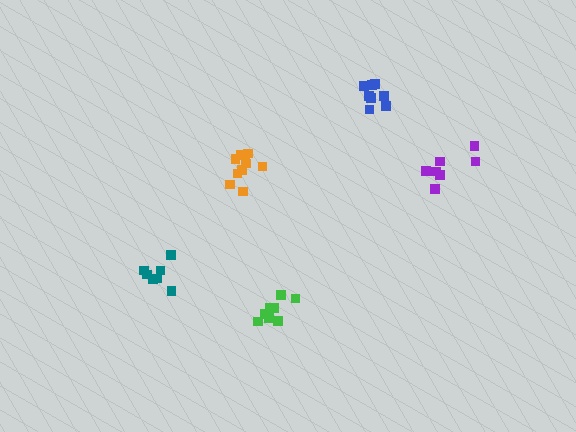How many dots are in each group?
Group 1: 7 dots, Group 2: 8 dots, Group 3: 10 dots, Group 4: 9 dots, Group 5: 7 dots (41 total).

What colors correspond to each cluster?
The clusters are colored: teal, green, orange, blue, purple.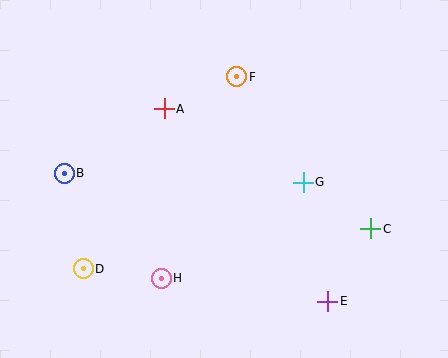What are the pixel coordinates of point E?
Point E is at (328, 301).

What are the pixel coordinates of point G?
Point G is at (303, 182).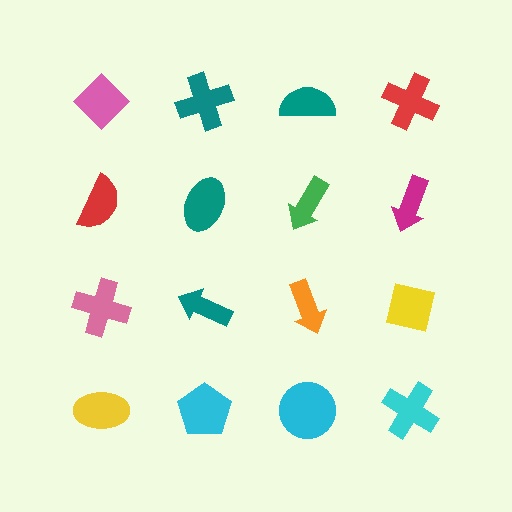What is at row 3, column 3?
An orange arrow.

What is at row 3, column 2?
A teal arrow.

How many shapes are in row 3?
4 shapes.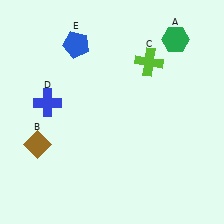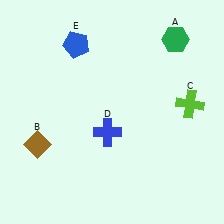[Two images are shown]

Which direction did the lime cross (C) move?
The lime cross (C) moved down.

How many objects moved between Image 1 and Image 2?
2 objects moved between the two images.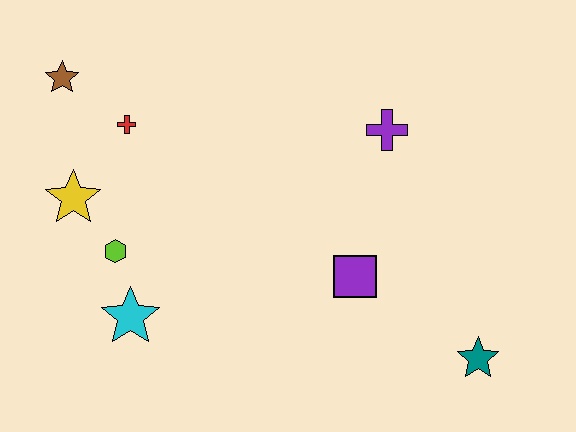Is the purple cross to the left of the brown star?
No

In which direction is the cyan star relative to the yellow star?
The cyan star is below the yellow star.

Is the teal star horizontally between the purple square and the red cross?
No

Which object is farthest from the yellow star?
The teal star is farthest from the yellow star.